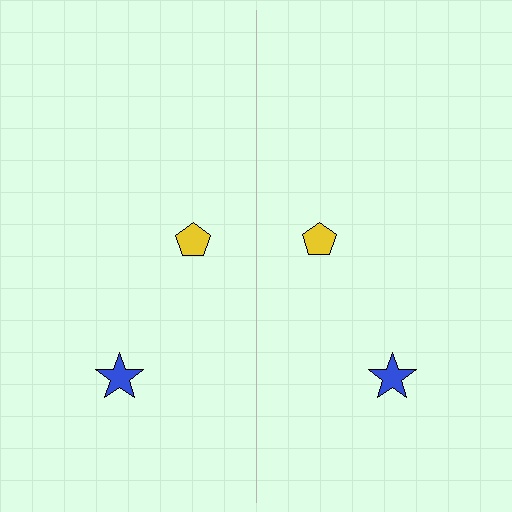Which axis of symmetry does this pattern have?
The pattern has a vertical axis of symmetry running through the center of the image.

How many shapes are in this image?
There are 4 shapes in this image.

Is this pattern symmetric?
Yes, this pattern has bilateral (reflection) symmetry.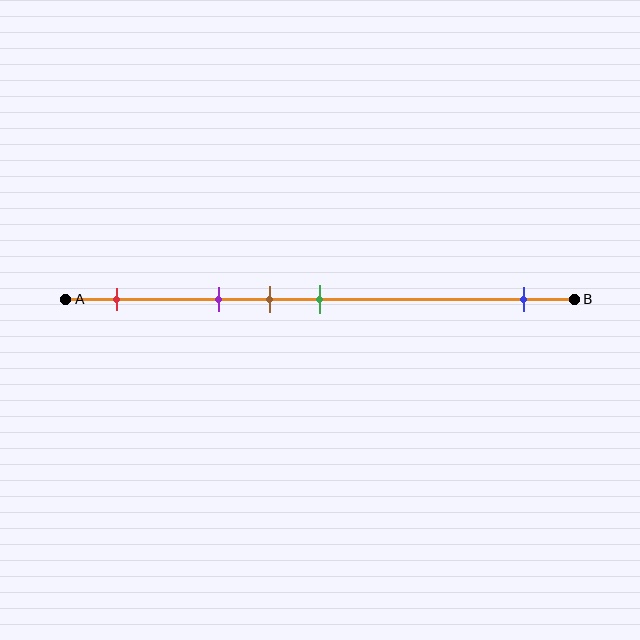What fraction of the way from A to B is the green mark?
The green mark is approximately 50% (0.5) of the way from A to B.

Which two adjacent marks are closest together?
The brown and green marks are the closest adjacent pair.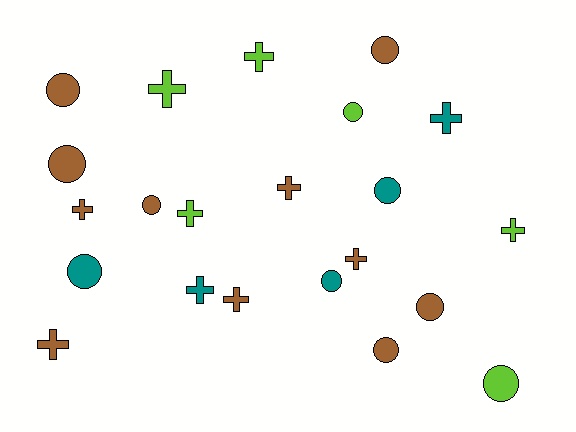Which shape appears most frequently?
Cross, with 11 objects.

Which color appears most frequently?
Brown, with 11 objects.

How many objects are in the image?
There are 22 objects.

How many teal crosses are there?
There are 2 teal crosses.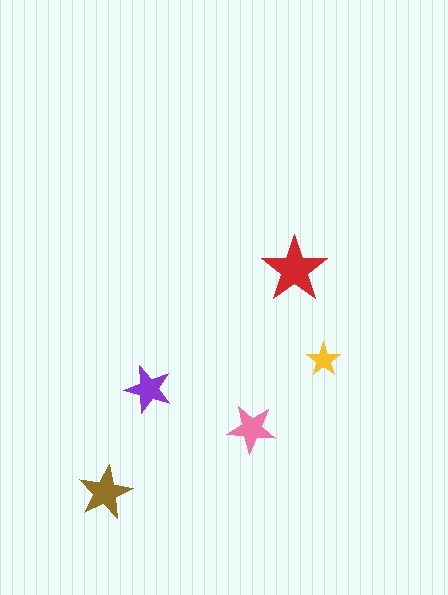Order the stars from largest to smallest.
the red one, the brown one, the pink one, the purple one, the yellow one.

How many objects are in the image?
There are 5 objects in the image.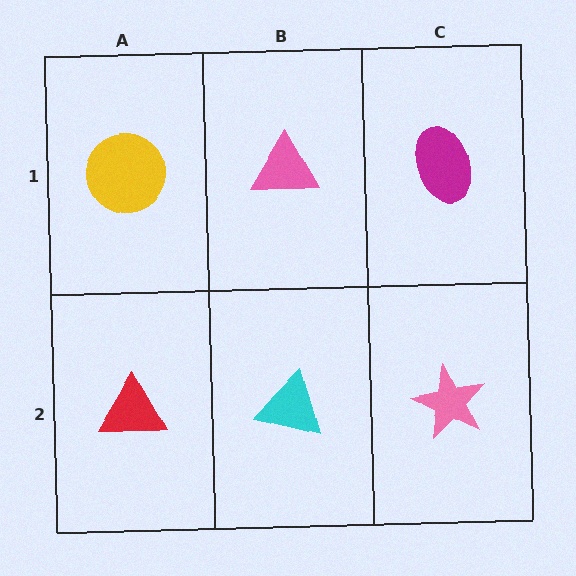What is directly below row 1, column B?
A cyan triangle.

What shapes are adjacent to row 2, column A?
A yellow circle (row 1, column A), a cyan triangle (row 2, column B).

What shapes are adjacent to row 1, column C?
A pink star (row 2, column C), a pink triangle (row 1, column B).